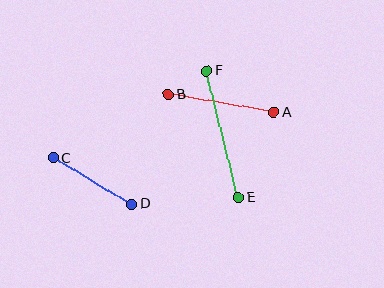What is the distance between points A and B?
The distance is approximately 107 pixels.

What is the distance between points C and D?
The distance is approximately 91 pixels.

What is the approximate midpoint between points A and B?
The midpoint is at approximately (221, 103) pixels.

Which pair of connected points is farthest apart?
Points E and F are farthest apart.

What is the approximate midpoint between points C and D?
The midpoint is at approximately (93, 181) pixels.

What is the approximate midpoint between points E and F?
The midpoint is at approximately (223, 134) pixels.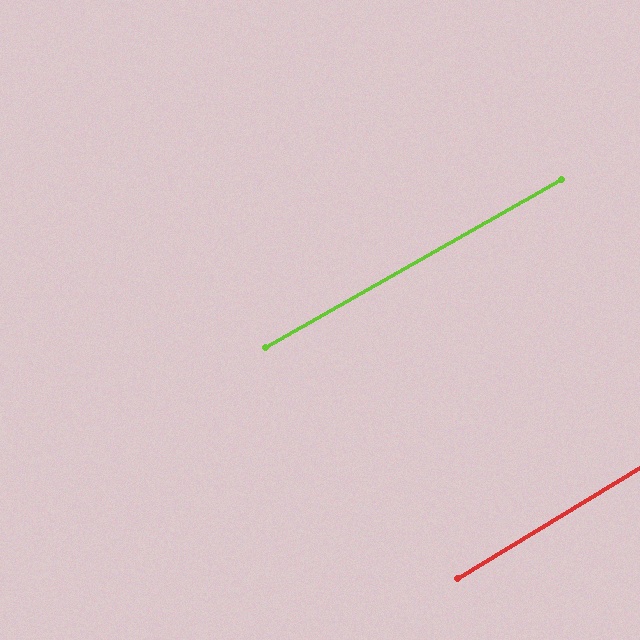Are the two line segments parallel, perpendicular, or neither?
Parallel — their directions differ by only 1.6°.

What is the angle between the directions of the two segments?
Approximately 2 degrees.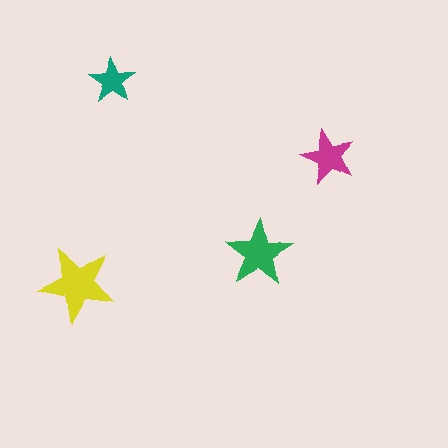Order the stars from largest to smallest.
the yellow one, the green one, the magenta one, the teal one.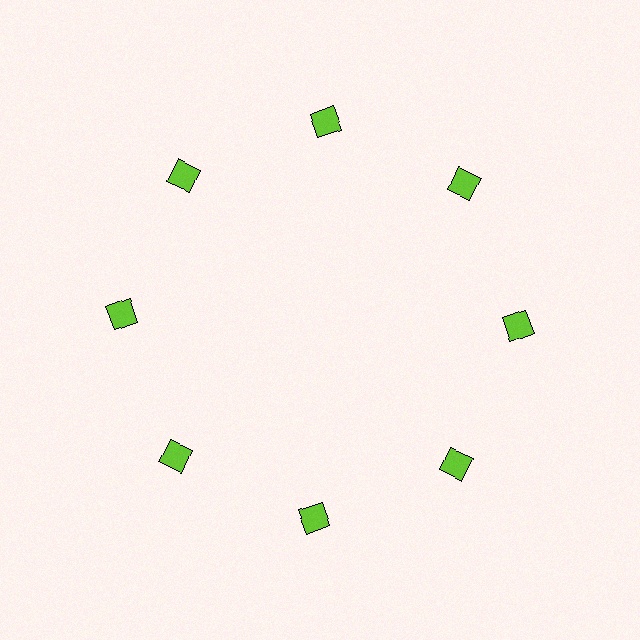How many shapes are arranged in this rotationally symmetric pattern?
There are 8 shapes, arranged in 8 groups of 1.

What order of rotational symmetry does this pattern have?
This pattern has 8-fold rotational symmetry.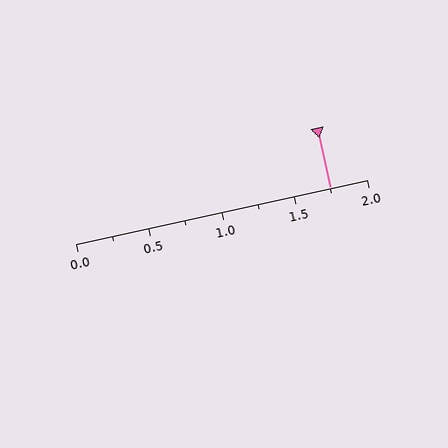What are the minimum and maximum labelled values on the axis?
The axis runs from 0.0 to 2.0.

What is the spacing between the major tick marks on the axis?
The major ticks are spaced 0.5 apart.